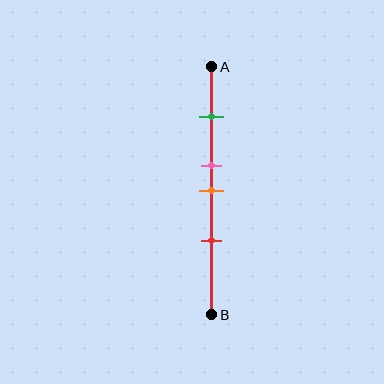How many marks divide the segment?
There are 4 marks dividing the segment.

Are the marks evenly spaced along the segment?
No, the marks are not evenly spaced.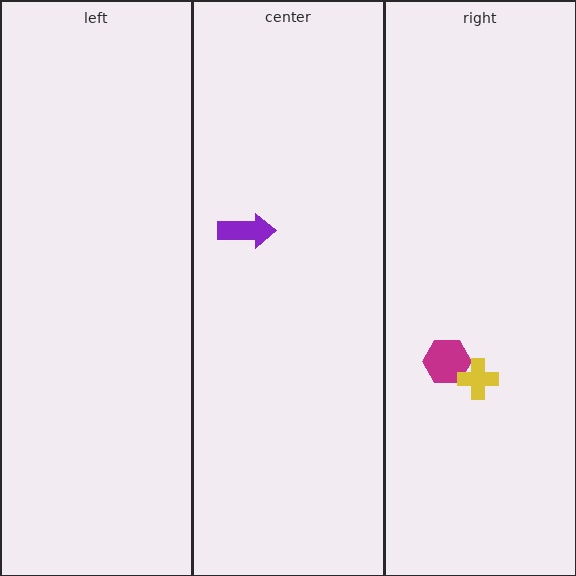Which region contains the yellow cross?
The right region.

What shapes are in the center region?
The purple arrow.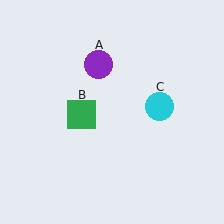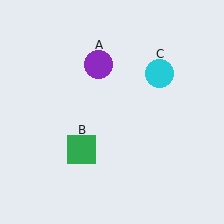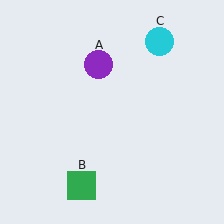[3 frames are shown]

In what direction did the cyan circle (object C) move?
The cyan circle (object C) moved up.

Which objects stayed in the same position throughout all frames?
Purple circle (object A) remained stationary.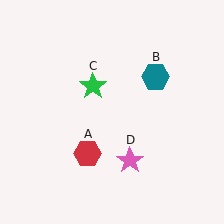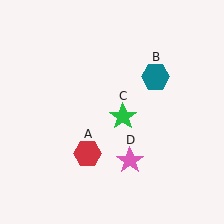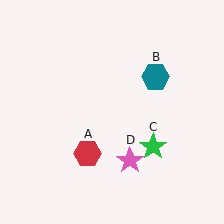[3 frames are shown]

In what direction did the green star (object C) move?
The green star (object C) moved down and to the right.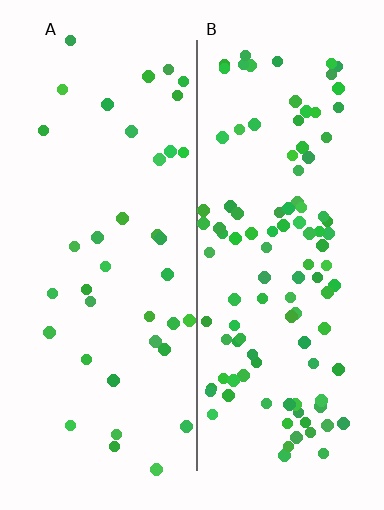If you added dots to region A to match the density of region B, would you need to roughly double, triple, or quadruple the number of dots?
Approximately triple.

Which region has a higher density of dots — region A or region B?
B (the right).